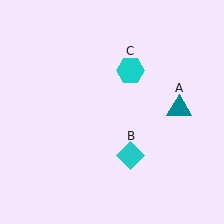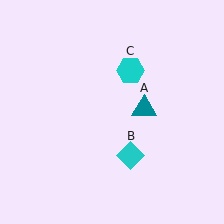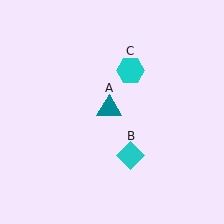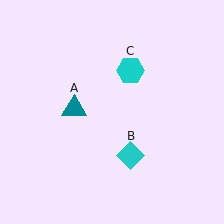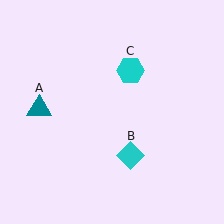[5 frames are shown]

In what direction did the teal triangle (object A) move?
The teal triangle (object A) moved left.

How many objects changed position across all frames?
1 object changed position: teal triangle (object A).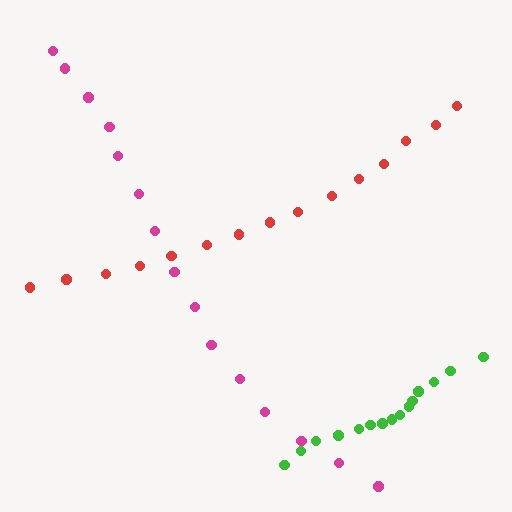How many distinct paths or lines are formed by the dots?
There are 3 distinct paths.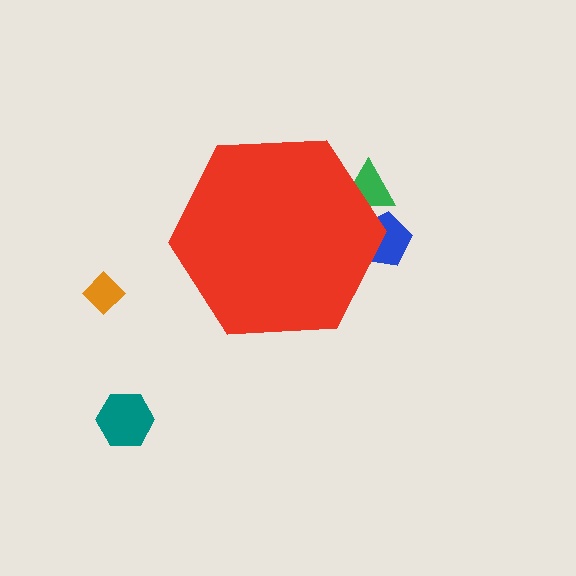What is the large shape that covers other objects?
A red hexagon.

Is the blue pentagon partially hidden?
Yes, the blue pentagon is partially hidden behind the red hexagon.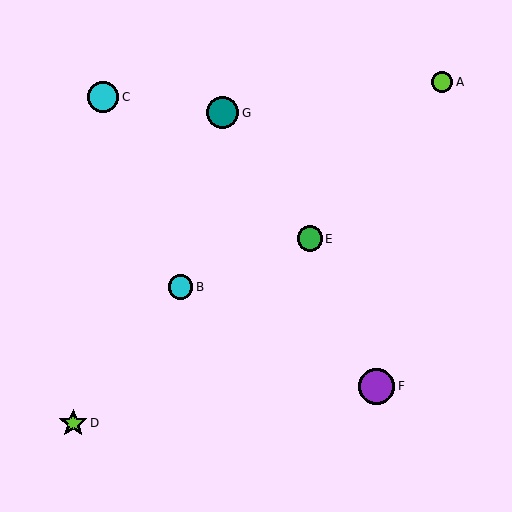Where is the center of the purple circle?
The center of the purple circle is at (377, 386).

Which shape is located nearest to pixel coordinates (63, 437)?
The lime star (labeled D) at (73, 423) is nearest to that location.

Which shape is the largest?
The purple circle (labeled F) is the largest.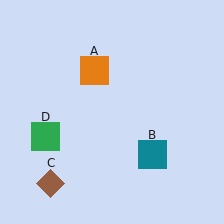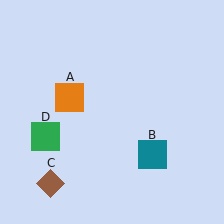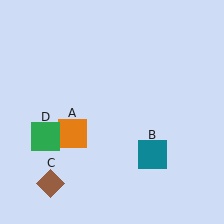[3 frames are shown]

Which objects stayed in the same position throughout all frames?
Teal square (object B) and brown diamond (object C) and green square (object D) remained stationary.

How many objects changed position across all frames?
1 object changed position: orange square (object A).